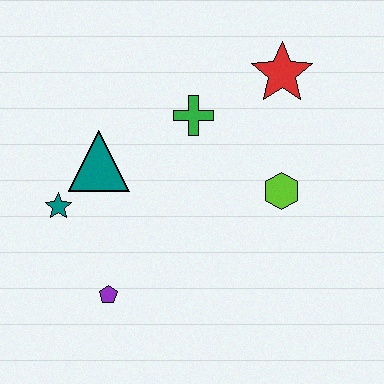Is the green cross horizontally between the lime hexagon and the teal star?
Yes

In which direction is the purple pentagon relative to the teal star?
The purple pentagon is below the teal star.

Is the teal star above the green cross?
No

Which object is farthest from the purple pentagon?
The red star is farthest from the purple pentagon.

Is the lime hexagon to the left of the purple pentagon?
No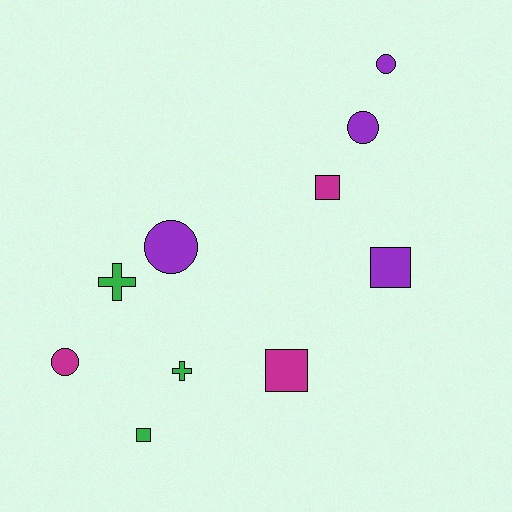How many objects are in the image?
There are 10 objects.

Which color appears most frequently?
Purple, with 4 objects.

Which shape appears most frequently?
Square, with 4 objects.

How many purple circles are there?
There are 3 purple circles.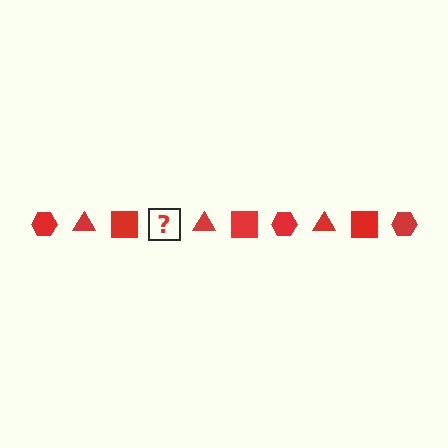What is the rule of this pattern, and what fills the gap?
The rule is that the pattern cycles through hexagon, triangle, square shapes in red. The gap should be filled with a red hexagon.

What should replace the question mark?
The question mark should be replaced with a red hexagon.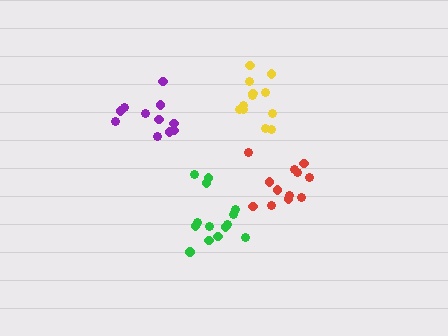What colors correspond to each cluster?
The clusters are colored: red, purple, green, yellow.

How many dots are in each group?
Group 1: 12 dots, Group 2: 11 dots, Group 3: 14 dots, Group 4: 12 dots (49 total).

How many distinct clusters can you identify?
There are 4 distinct clusters.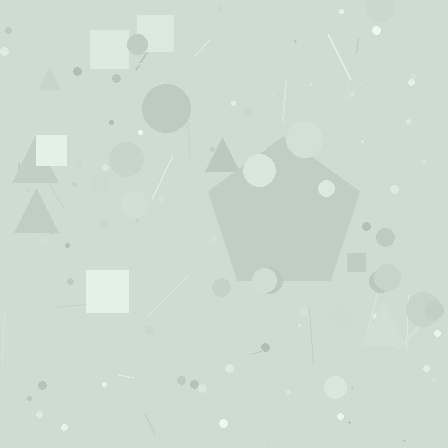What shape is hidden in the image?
A pentagon is hidden in the image.